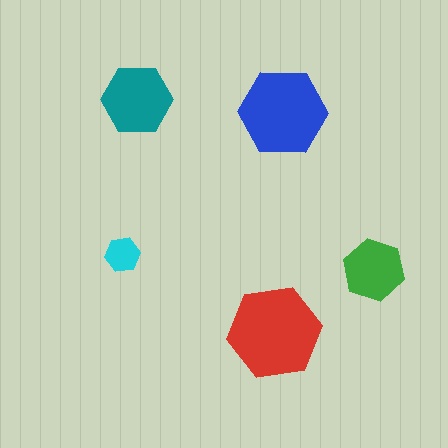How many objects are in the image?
There are 5 objects in the image.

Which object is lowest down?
The red hexagon is bottommost.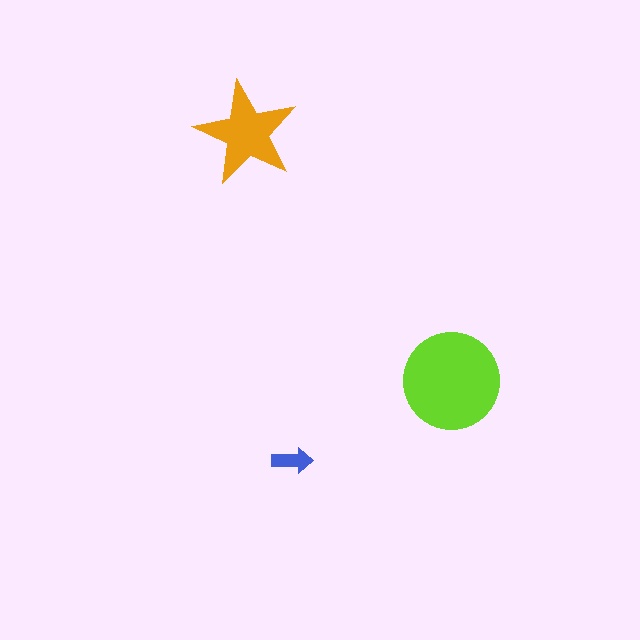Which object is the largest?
The lime circle.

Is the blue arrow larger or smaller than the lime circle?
Smaller.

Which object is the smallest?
The blue arrow.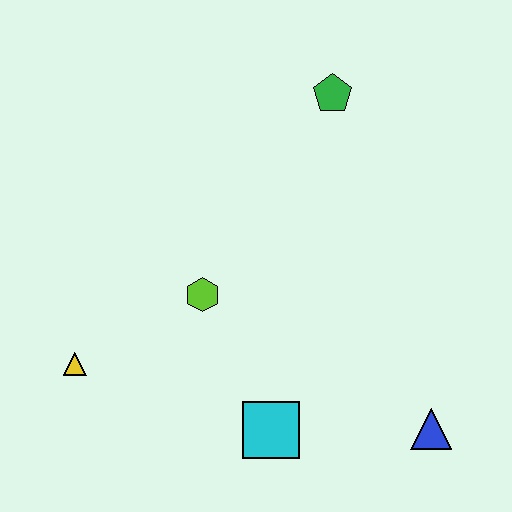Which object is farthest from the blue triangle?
The yellow triangle is farthest from the blue triangle.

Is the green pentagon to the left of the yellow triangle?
No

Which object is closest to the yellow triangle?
The lime hexagon is closest to the yellow triangle.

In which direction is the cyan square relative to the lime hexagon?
The cyan square is below the lime hexagon.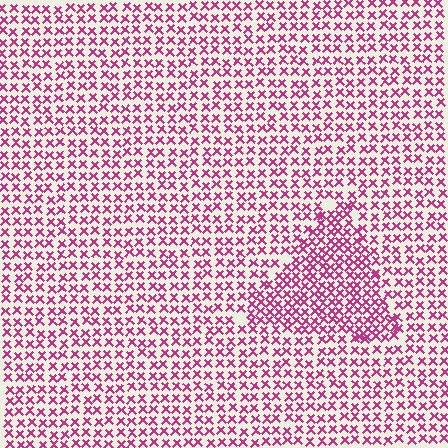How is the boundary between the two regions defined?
The boundary is defined by a change in element density (approximately 1.6x ratio). All elements are the same color, size, and shape.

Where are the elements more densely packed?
The elements are more densely packed inside the triangle boundary.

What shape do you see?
I see a triangle.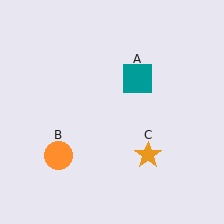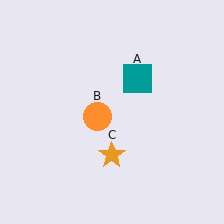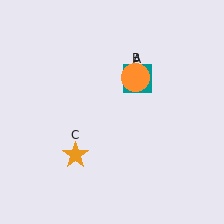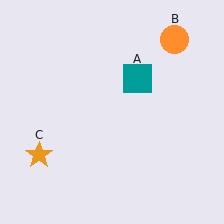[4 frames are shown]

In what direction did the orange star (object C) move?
The orange star (object C) moved left.